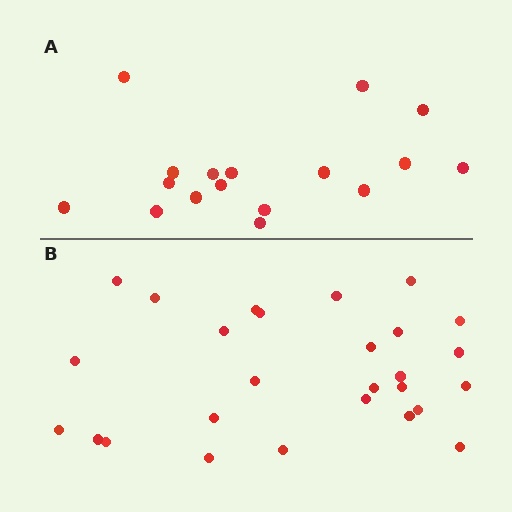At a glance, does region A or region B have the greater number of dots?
Region B (the bottom region) has more dots.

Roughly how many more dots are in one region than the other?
Region B has roughly 10 or so more dots than region A.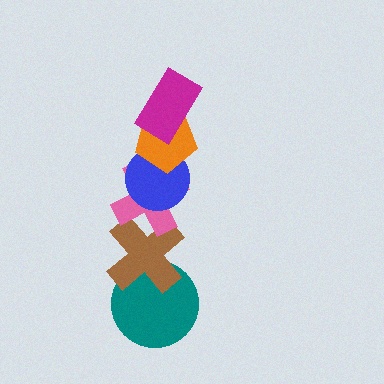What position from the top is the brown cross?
The brown cross is 5th from the top.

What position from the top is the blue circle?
The blue circle is 3rd from the top.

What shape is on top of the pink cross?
The blue circle is on top of the pink cross.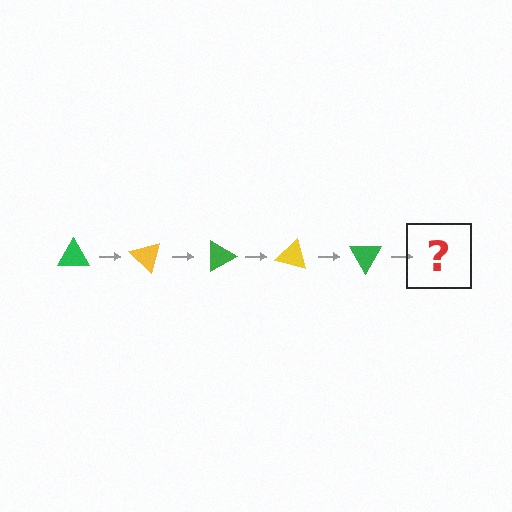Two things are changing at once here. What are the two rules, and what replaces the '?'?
The two rules are that it rotates 45 degrees each step and the color cycles through green and yellow. The '?' should be a yellow triangle, rotated 225 degrees from the start.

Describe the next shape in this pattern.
It should be a yellow triangle, rotated 225 degrees from the start.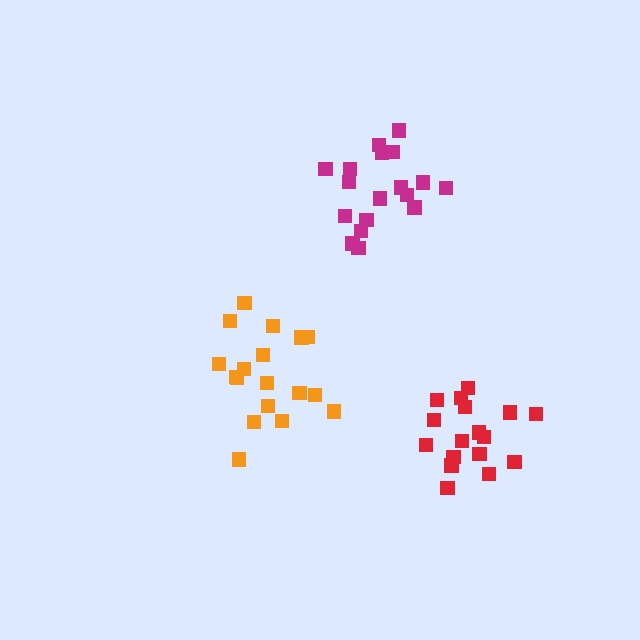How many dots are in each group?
Group 1: 17 dots, Group 2: 18 dots, Group 3: 18 dots (53 total).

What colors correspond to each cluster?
The clusters are colored: red, magenta, orange.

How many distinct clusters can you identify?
There are 3 distinct clusters.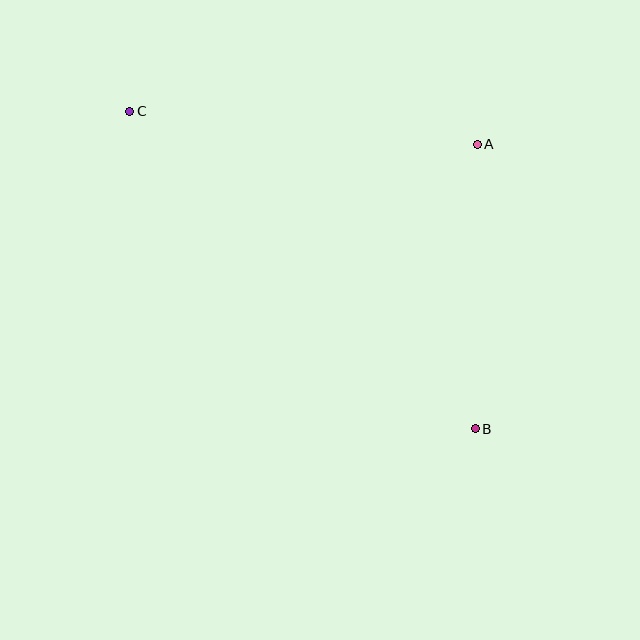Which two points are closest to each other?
Points A and B are closest to each other.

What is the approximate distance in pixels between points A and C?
The distance between A and C is approximately 349 pixels.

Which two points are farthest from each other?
Points B and C are farthest from each other.